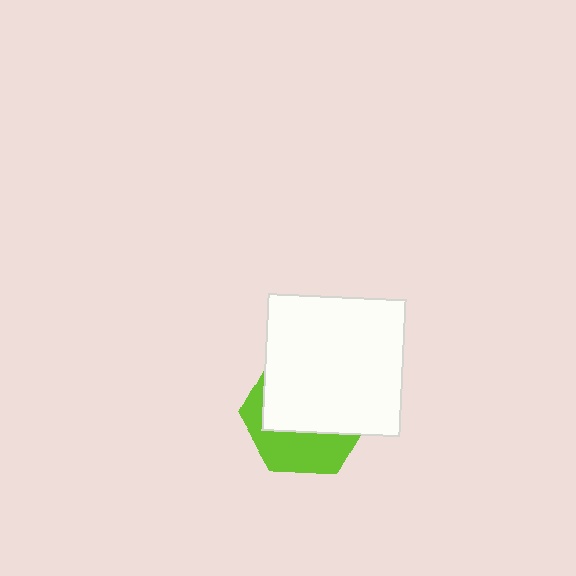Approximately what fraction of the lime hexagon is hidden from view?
Roughly 62% of the lime hexagon is hidden behind the white square.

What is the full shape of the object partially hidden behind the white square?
The partially hidden object is a lime hexagon.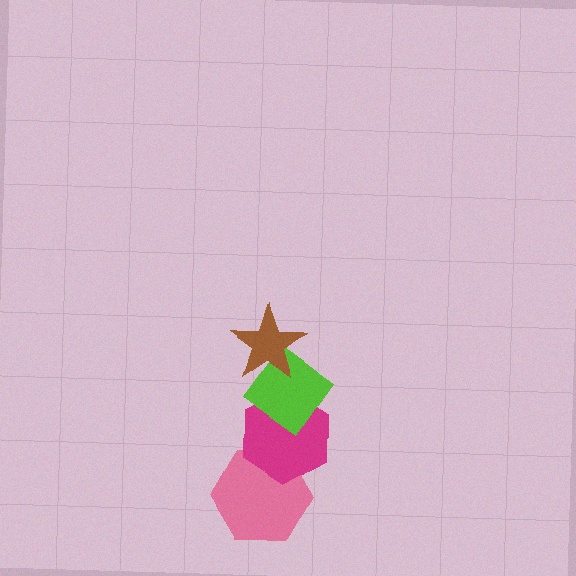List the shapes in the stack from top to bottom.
From top to bottom: the brown star, the lime diamond, the magenta hexagon, the pink hexagon.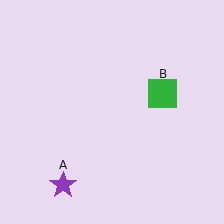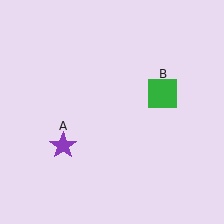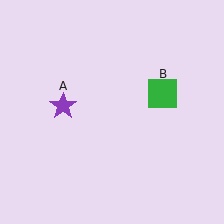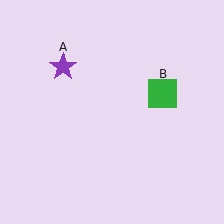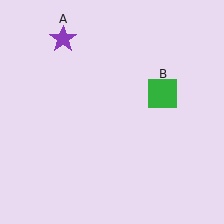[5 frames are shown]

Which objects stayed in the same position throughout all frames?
Green square (object B) remained stationary.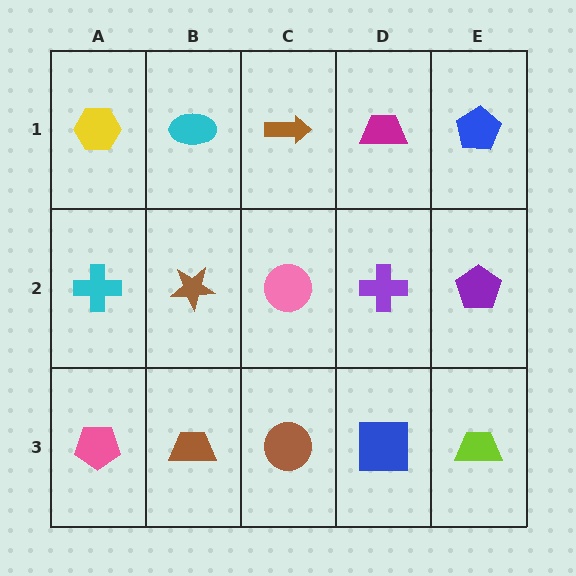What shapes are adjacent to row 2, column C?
A brown arrow (row 1, column C), a brown circle (row 3, column C), a brown star (row 2, column B), a purple cross (row 2, column D).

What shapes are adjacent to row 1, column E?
A purple pentagon (row 2, column E), a magenta trapezoid (row 1, column D).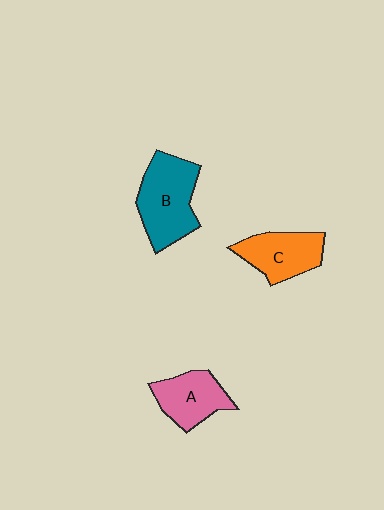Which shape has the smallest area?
Shape A (pink).